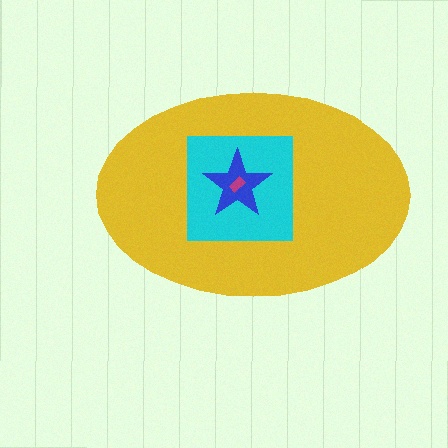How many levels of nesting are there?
4.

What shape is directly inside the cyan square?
The blue star.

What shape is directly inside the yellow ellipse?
The cyan square.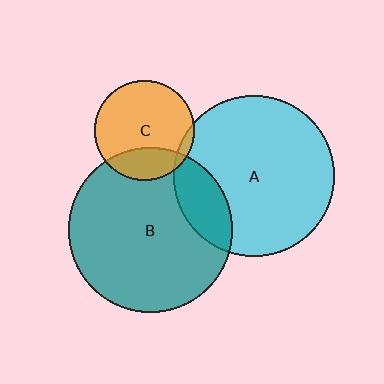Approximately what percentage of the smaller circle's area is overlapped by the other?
Approximately 25%.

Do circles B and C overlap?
Yes.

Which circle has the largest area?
Circle B (teal).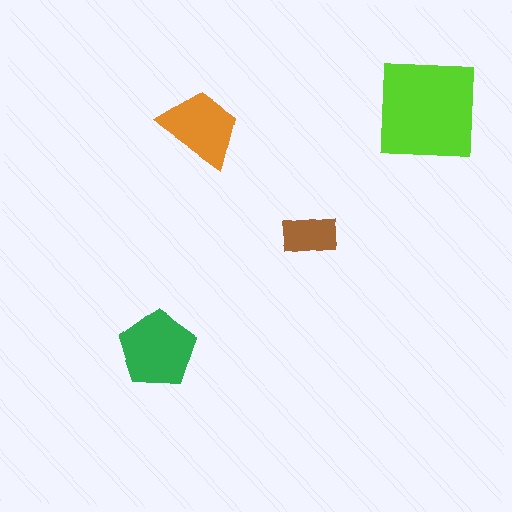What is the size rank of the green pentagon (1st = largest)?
2nd.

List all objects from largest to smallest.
The lime square, the green pentagon, the orange trapezoid, the brown rectangle.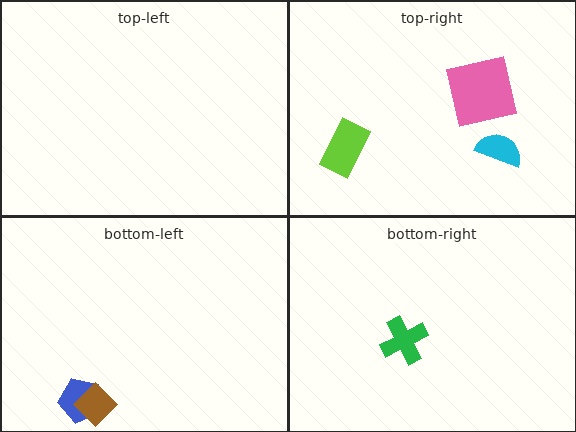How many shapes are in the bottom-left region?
2.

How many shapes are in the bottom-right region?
1.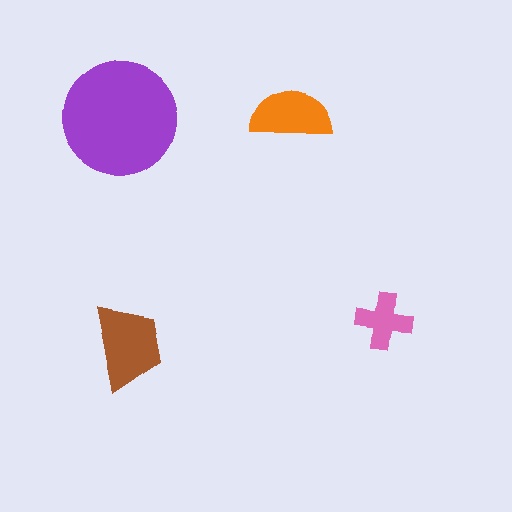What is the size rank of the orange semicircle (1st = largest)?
3rd.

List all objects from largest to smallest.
The purple circle, the brown trapezoid, the orange semicircle, the pink cross.